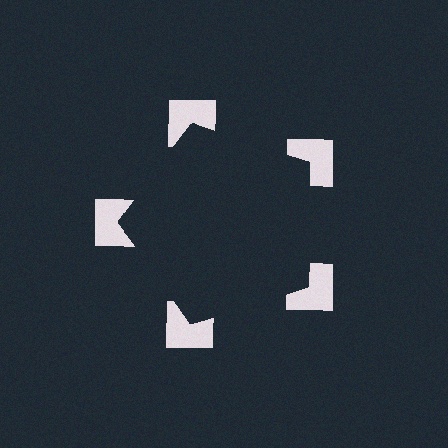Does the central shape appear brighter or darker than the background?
It typically appears slightly darker than the background, even though no actual brightness change is drawn.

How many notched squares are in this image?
There are 5 — one at each vertex of the illusory pentagon.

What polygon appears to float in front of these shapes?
An illusory pentagon — its edges are inferred from the aligned wedge cuts in the notched squares, not physically drawn.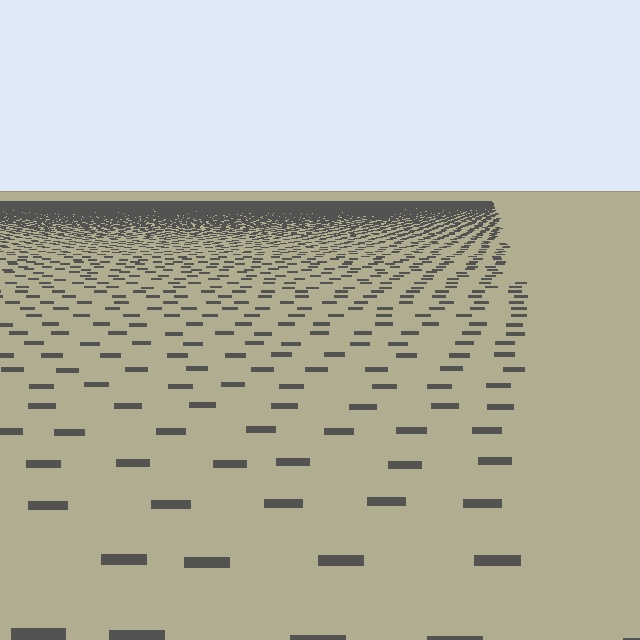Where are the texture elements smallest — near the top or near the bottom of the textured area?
Near the top.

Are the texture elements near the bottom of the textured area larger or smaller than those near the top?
Larger. Near the bottom, elements are closer to the viewer and appear at a bigger on-screen size.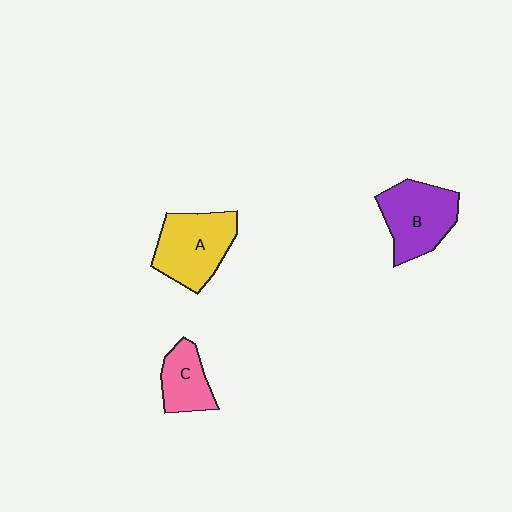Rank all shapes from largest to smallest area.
From largest to smallest: A (yellow), B (purple), C (pink).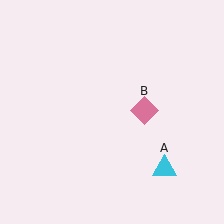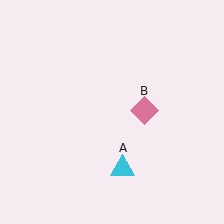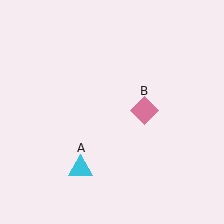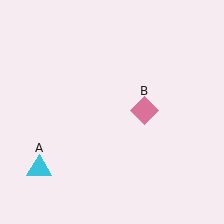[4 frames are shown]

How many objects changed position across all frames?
1 object changed position: cyan triangle (object A).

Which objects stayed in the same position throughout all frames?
Pink diamond (object B) remained stationary.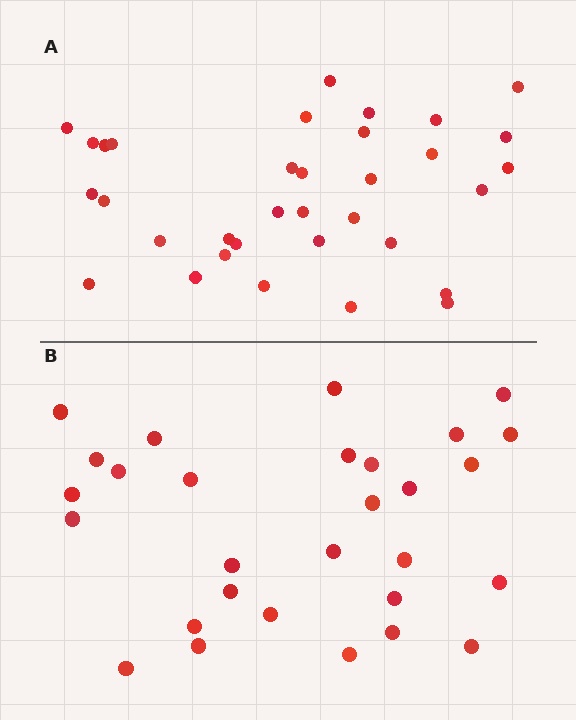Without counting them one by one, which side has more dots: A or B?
Region A (the top region) has more dots.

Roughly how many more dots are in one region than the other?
Region A has about 5 more dots than region B.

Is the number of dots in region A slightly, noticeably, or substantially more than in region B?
Region A has only slightly more — the two regions are fairly close. The ratio is roughly 1.2 to 1.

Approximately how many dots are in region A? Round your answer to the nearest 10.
About 30 dots. (The exact count is 34, which rounds to 30.)